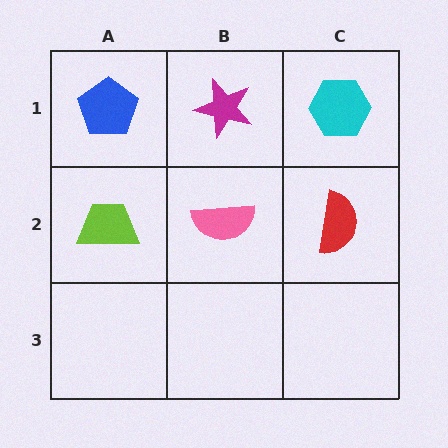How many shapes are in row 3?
0 shapes.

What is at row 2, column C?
A red semicircle.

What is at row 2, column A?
A lime trapezoid.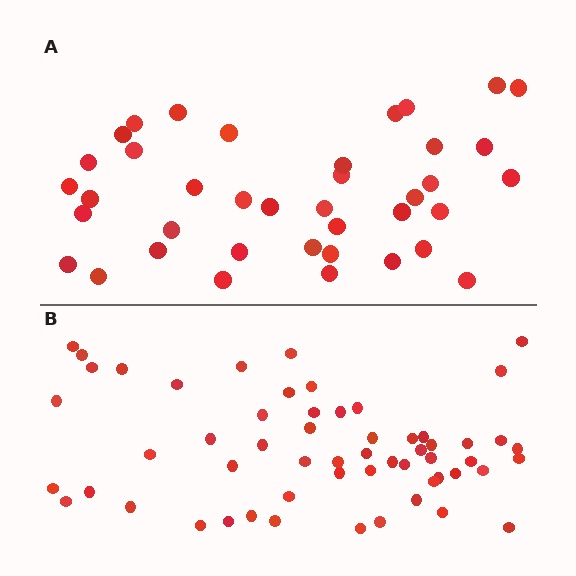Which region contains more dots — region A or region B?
Region B (the bottom region) has more dots.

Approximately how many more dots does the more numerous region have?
Region B has approximately 20 more dots than region A.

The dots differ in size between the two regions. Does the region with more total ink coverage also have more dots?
No. Region A has more total ink coverage because its dots are larger, but region B actually contains more individual dots. Total area can be misleading — the number of items is what matters here.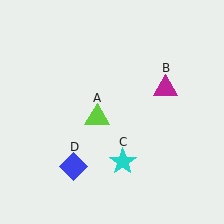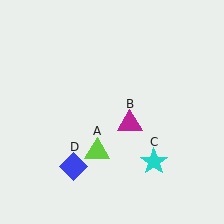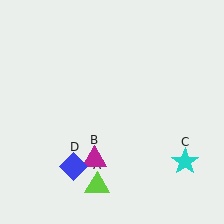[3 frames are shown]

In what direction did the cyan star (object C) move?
The cyan star (object C) moved right.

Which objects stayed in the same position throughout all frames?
Blue diamond (object D) remained stationary.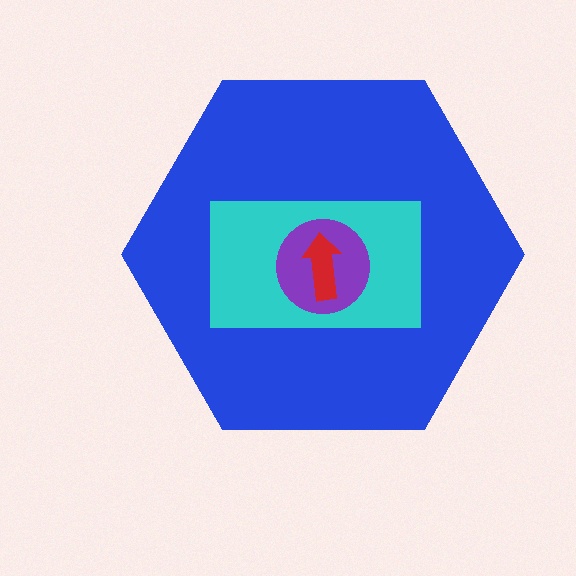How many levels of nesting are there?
4.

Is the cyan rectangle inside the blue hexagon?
Yes.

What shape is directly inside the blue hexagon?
The cyan rectangle.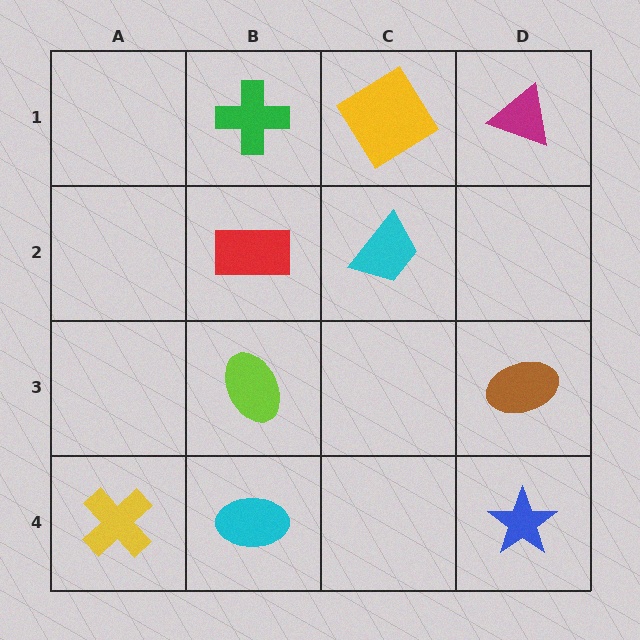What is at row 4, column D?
A blue star.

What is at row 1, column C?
A yellow diamond.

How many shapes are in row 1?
3 shapes.